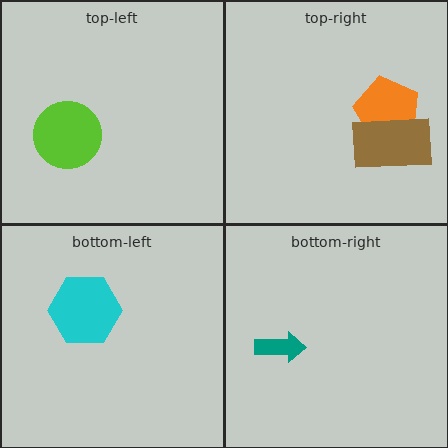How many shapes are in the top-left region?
1.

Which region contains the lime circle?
The top-left region.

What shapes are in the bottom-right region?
The teal arrow.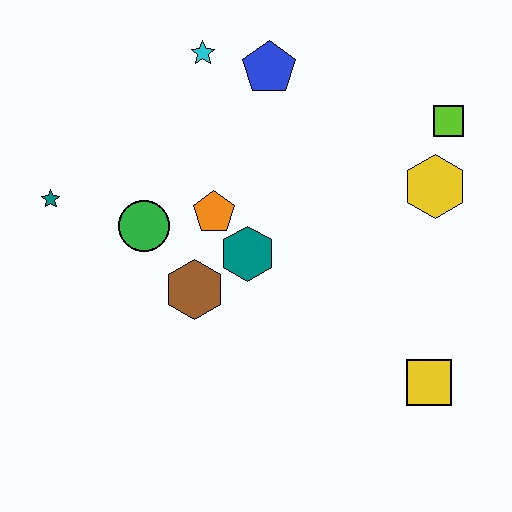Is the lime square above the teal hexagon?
Yes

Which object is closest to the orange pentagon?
The teal hexagon is closest to the orange pentagon.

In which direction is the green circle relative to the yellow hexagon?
The green circle is to the left of the yellow hexagon.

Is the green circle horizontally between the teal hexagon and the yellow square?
No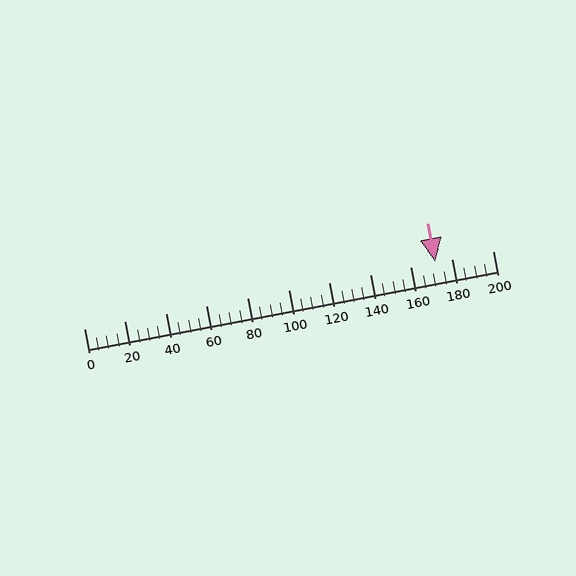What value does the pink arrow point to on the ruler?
The pink arrow points to approximately 172.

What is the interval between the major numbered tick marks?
The major tick marks are spaced 20 units apart.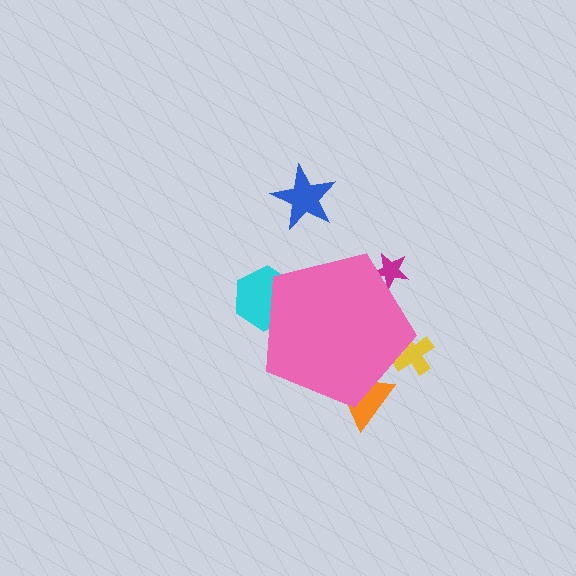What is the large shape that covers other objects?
A pink pentagon.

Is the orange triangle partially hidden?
Yes, the orange triangle is partially hidden behind the pink pentagon.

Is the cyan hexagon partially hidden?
Yes, the cyan hexagon is partially hidden behind the pink pentagon.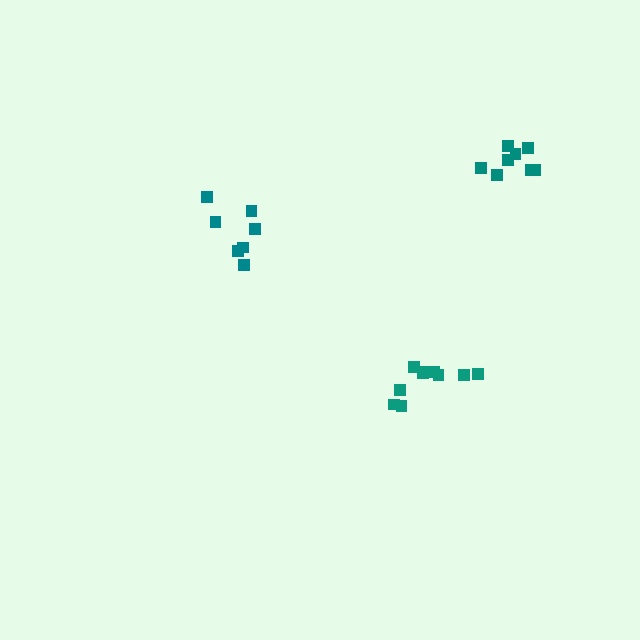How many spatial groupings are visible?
There are 3 spatial groupings.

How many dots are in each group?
Group 1: 10 dots, Group 2: 8 dots, Group 3: 7 dots (25 total).